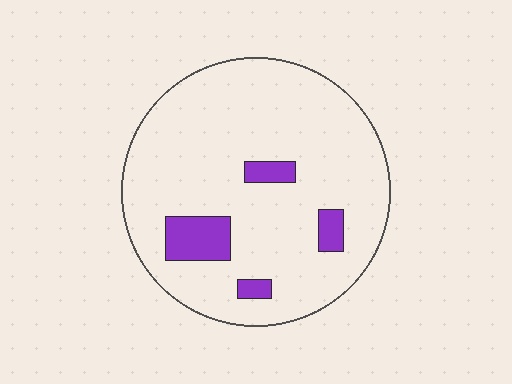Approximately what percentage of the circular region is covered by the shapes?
Approximately 10%.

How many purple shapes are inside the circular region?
4.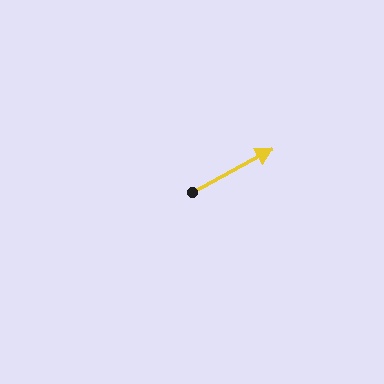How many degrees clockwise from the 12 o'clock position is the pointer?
Approximately 62 degrees.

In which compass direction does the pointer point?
Northeast.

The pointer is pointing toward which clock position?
Roughly 2 o'clock.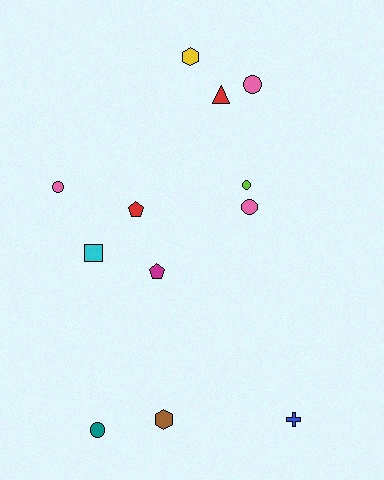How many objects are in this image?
There are 12 objects.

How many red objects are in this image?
There are 2 red objects.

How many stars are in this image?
There are no stars.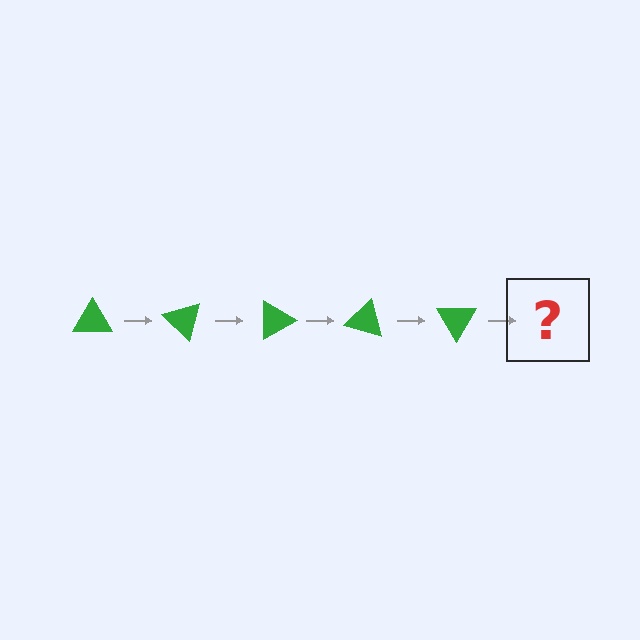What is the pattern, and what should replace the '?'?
The pattern is that the triangle rotates 45 degrees each step. The '?' should be a green triangle rotated 225 degrees.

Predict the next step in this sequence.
The next step is a green triangle rotated 225 degrees.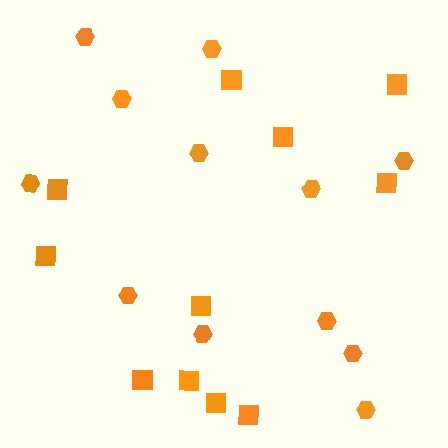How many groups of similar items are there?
There are 2 groups: one group of hexagons (12) and one group of squares (11).